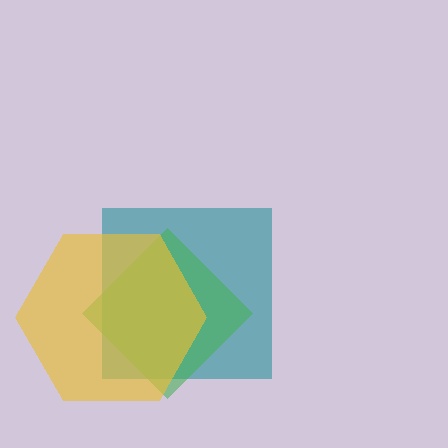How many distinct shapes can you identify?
There are 3 distinct shapes: a teal square, a green diamond, a yellow hexagon.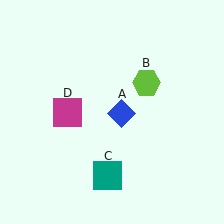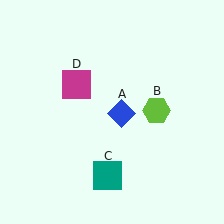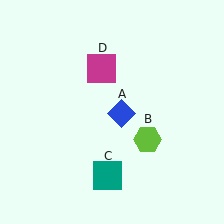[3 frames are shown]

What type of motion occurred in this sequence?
The lime hexagon (object B), magenta square (object D) rotated clockwise around the center of the scene.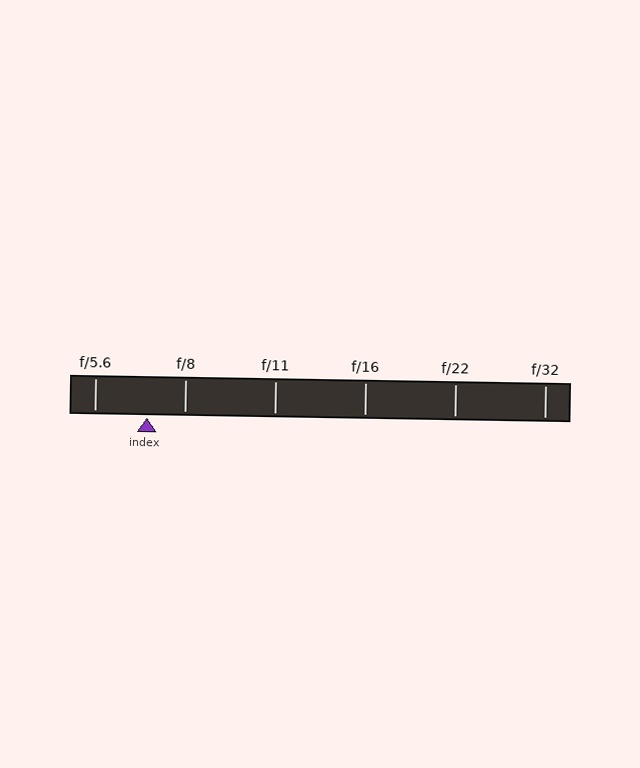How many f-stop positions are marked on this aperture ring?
There are 6 f-stop positions marked.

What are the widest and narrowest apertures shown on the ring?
The widest aperture shown is f/5.6 and the narrowest is f/32.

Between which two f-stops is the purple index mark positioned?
The index mark is between f/5.6 and f/8.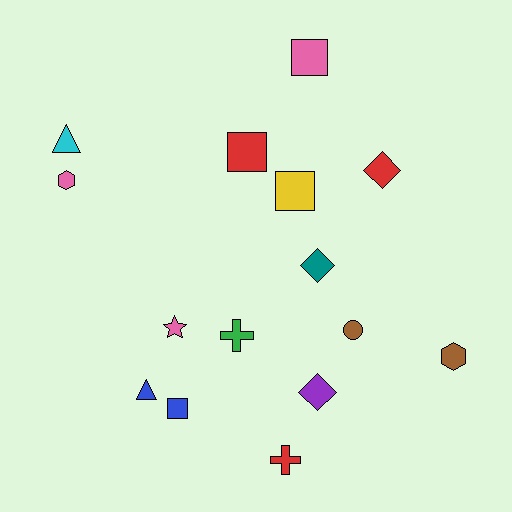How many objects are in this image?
There are 15 objects.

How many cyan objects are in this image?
There is 1 cyan object.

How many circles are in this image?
There is 1 circle.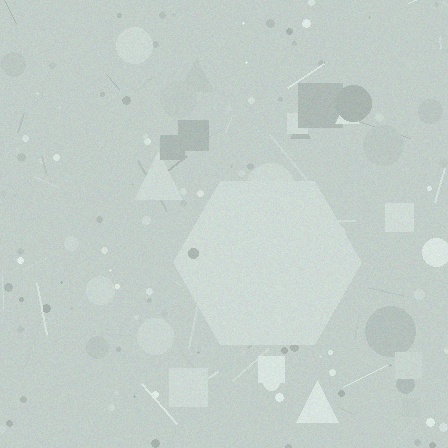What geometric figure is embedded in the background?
A hexagon is embedded in the background.